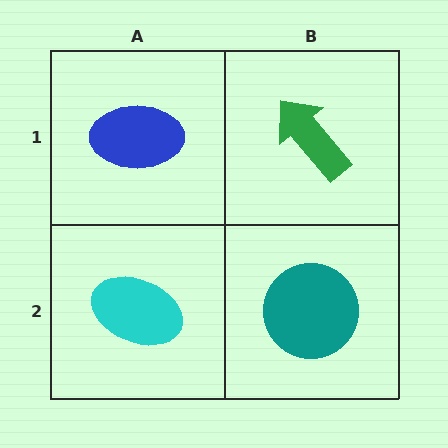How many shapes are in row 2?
2 shapes.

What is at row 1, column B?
A green arrow.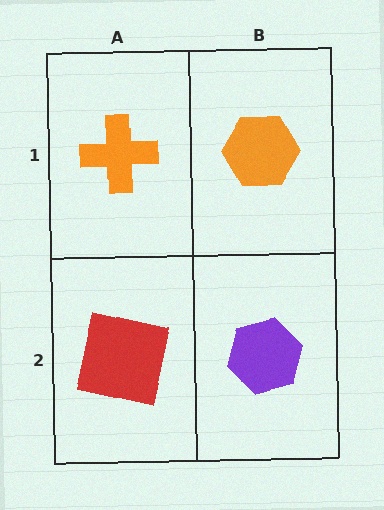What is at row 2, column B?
A purple hexagon.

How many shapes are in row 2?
2 shapes.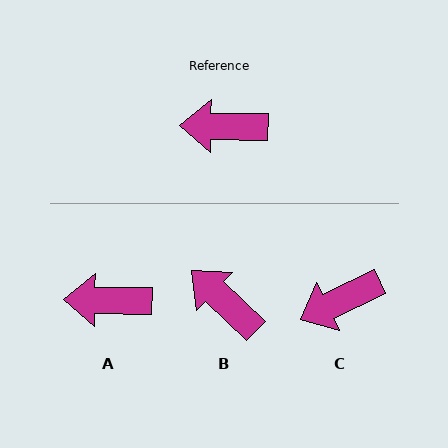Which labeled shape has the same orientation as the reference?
A.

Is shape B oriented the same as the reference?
No, it is off by about 43 degrees.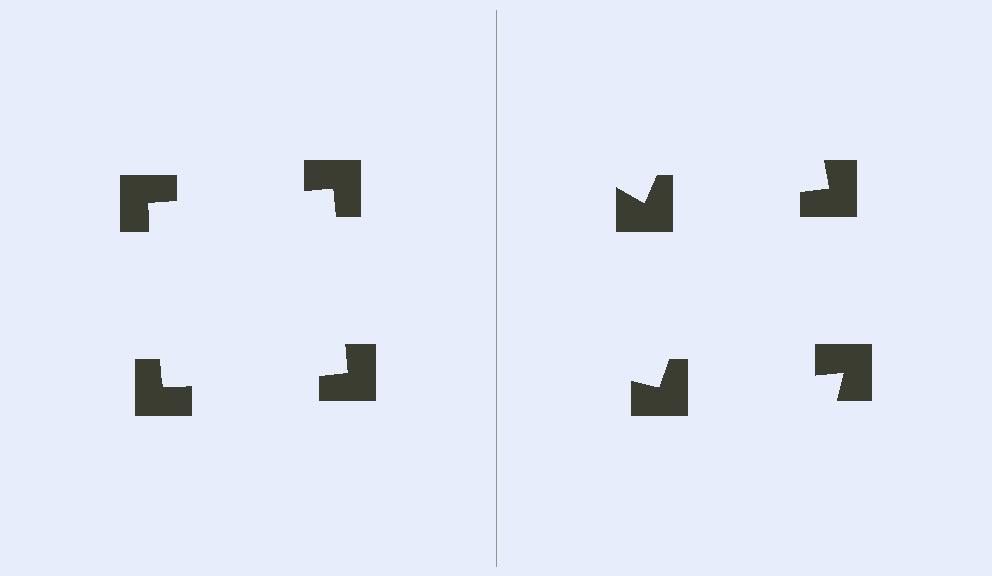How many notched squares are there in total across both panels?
8 — 4 on each side.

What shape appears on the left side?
An illusory square.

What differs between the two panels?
The notched squares are positioned identically on both sides; only the wedge orientations differ. On the left they align to a square; on the right they are misaligned.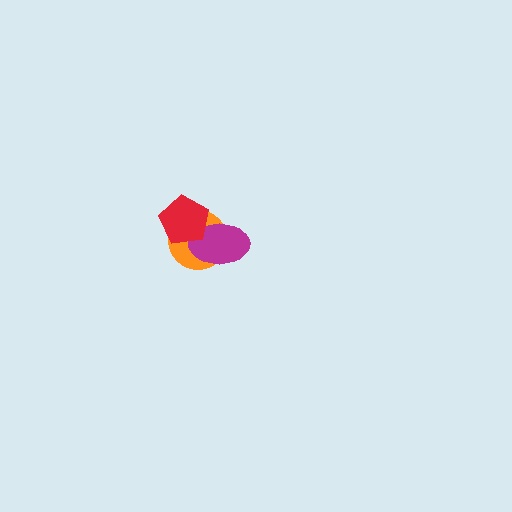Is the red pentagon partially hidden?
No, no other shape covers it.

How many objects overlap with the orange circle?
2 objects overlap with the orange circle.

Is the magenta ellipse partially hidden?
Yes, it is partially covered by another shape.